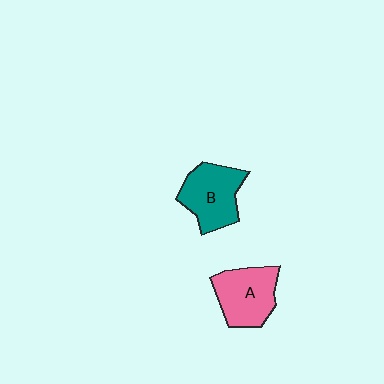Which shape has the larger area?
Shape B (teal).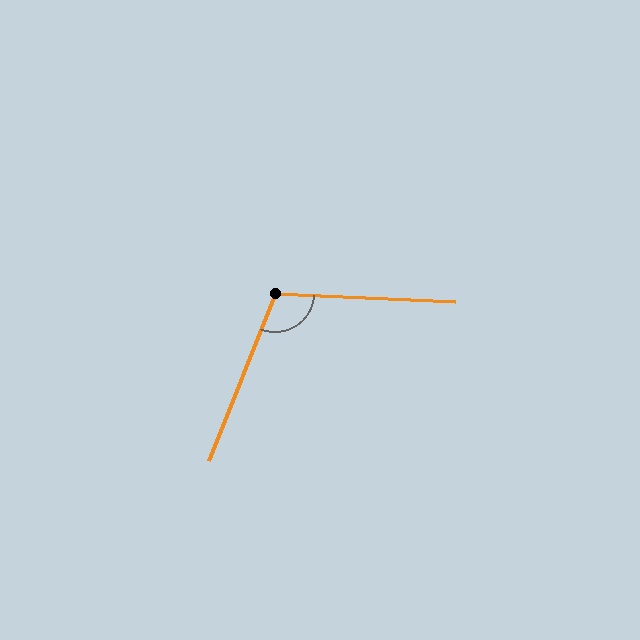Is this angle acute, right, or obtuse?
It is obtuse.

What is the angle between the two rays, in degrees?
Approximately 109 degrees.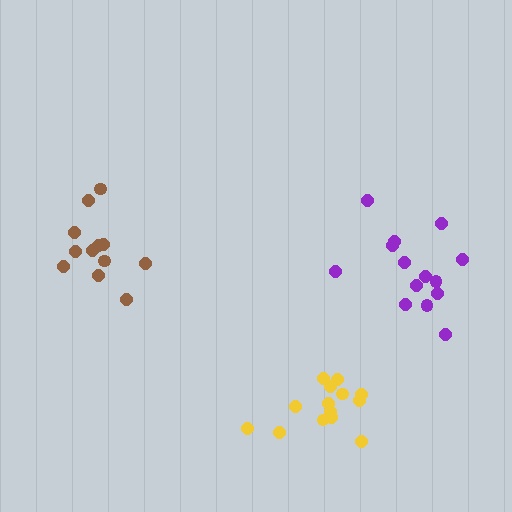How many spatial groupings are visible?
There are 3 spatial groupings.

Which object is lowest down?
The yellow cluster is bottommost.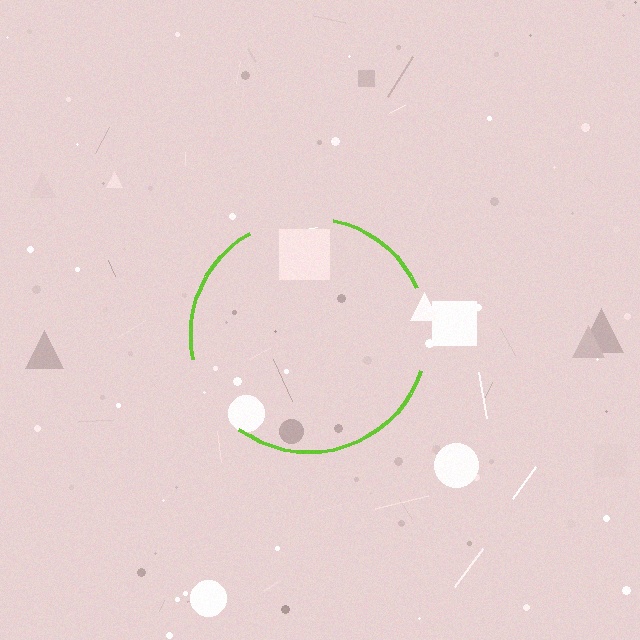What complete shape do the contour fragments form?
The contour fragments form a circle.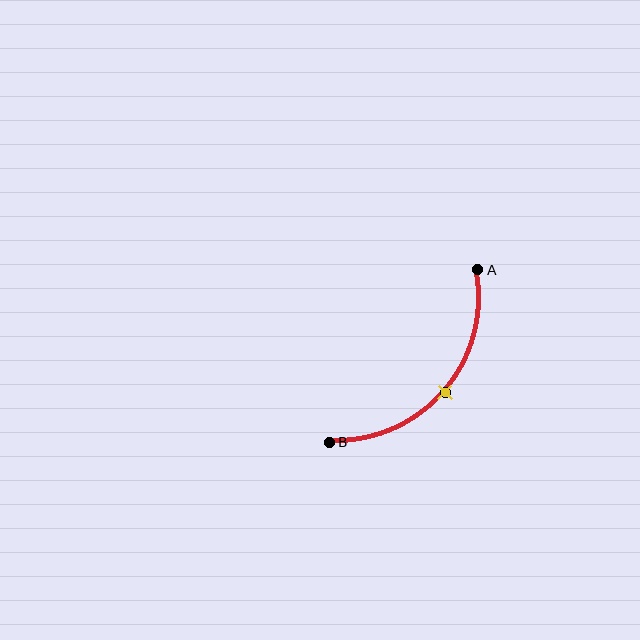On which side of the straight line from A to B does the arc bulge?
The arc bulges below and to the right of the straight line connecting A and B.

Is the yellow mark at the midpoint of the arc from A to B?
Yes. The yellow mark lies on the arc at equal arc-length from both A and B — it is the arc midpoint.